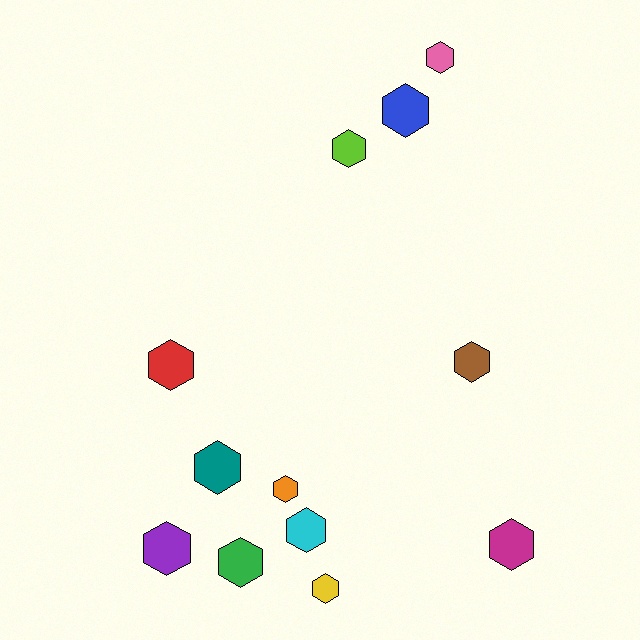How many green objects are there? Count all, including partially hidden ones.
There is 1 green object.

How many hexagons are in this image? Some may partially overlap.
There are 12 hexagons.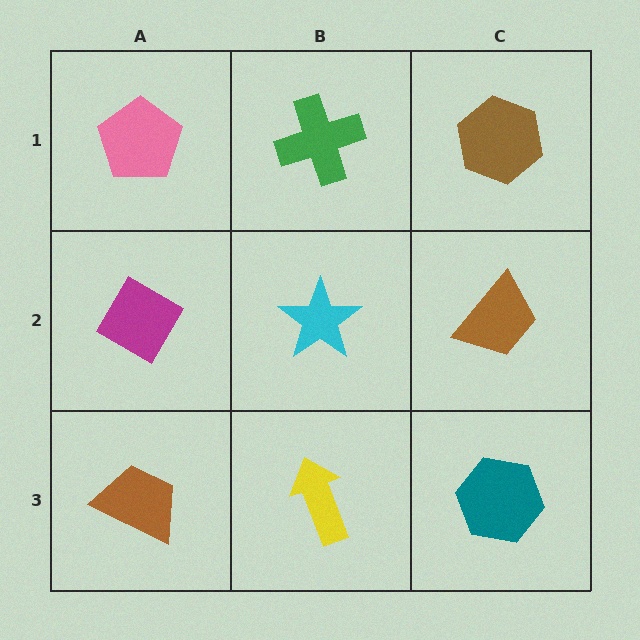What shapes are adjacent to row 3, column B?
A cyan star (row 2, column B), a brown trapezoid (row 3, column A), a teal hexagon (row 3, column C).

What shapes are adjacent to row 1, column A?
A magenta diamond (row 2, column A), a green cross (row 1, column B).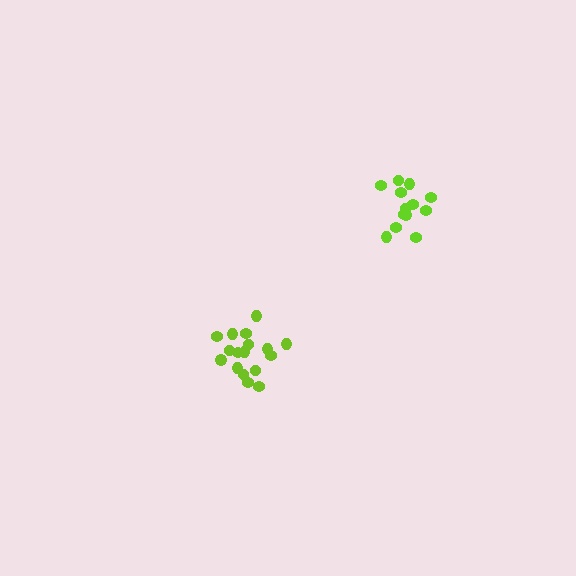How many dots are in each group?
Group 1: 17 dots, Group 2: 13 dots (30 total).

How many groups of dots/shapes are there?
There are 2 groups.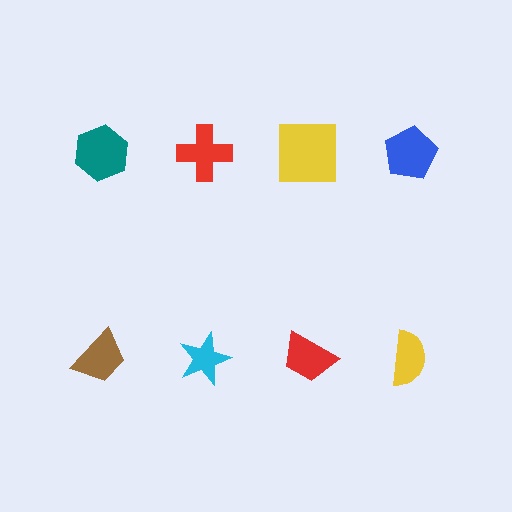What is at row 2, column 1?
A brown trapezoid.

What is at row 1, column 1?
A teal hexagon.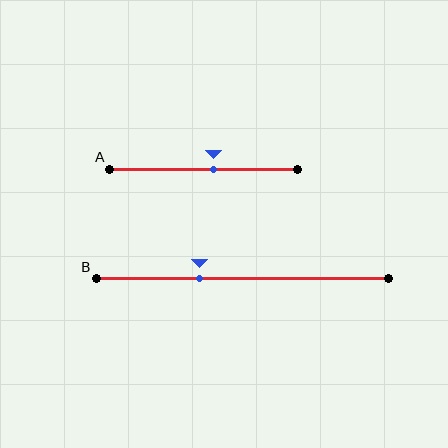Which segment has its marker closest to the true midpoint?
Segment A has its marker closest to the true midpoint.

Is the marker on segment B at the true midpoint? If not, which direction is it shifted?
No, the marker on segment B is shifted to the left by about 14% of the segment length.